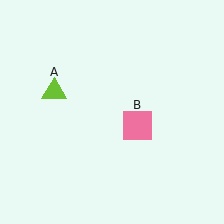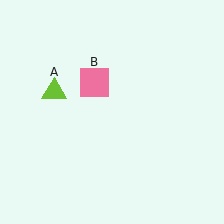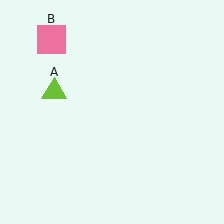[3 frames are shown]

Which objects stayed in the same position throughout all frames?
Lime triangle (object A) remained stationary.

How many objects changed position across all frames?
1 object changed position: pink square (object B).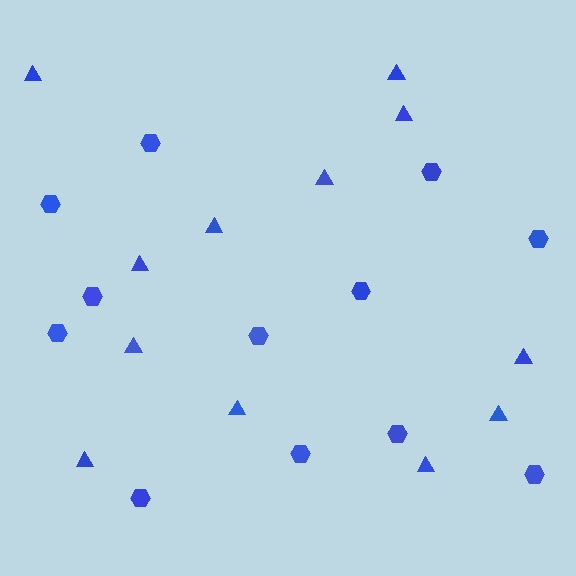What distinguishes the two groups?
There are 2 groups: one group of hexagons (12) and one group of triangles (12).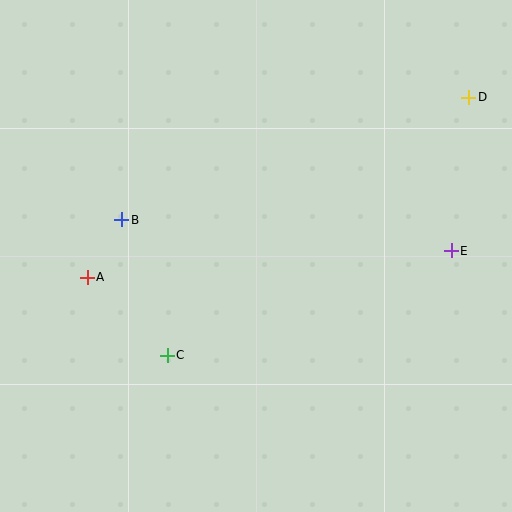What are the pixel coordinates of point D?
Point D is at (469, 97).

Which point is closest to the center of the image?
Point C at (167, 355) is closest to the center.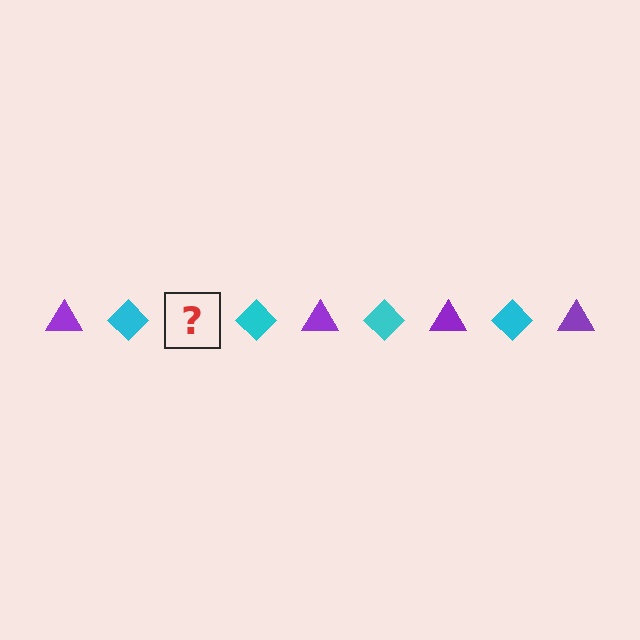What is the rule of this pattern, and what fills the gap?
The rule is that the pattern alternates between purple triangle and cyan diamond. The gap should be filled with a purple triangle.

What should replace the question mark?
The question mark should be replaced with a purple triangle.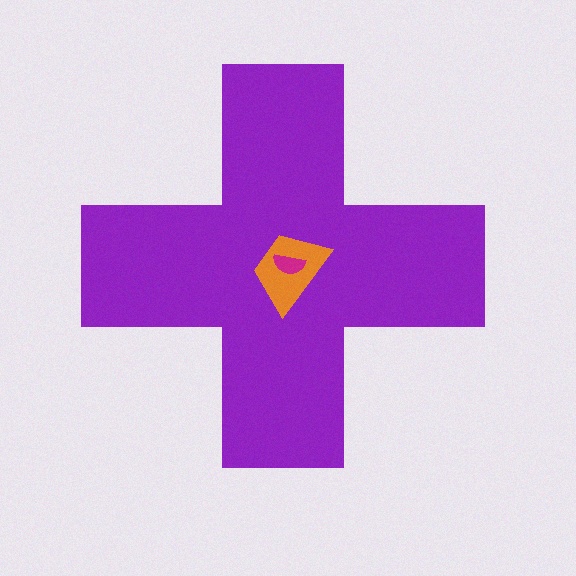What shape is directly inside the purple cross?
The orange trapezoid.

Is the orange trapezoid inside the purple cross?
Yes.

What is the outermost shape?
The purple cross.